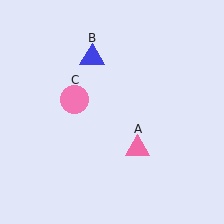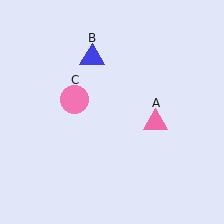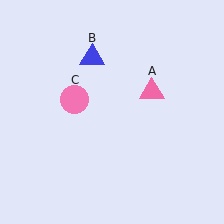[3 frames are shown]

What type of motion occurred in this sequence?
The pink triangle (object A) rotated counterclockwise around the center of the scene.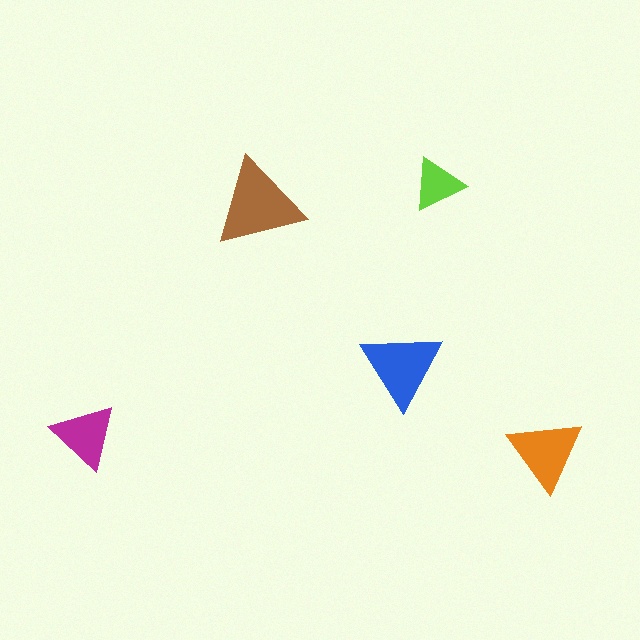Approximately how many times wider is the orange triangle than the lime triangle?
About 1.5 times wider.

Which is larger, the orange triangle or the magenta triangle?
The orange one.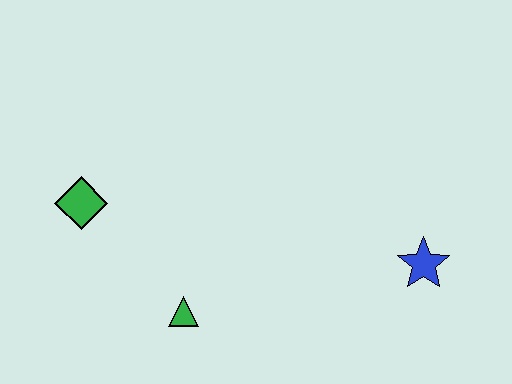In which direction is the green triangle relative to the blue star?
The green triangle is to the left of the blue star.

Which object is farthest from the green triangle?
The blue star is farthest from the green triangle.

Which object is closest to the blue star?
The green triangle is closest to the blue star.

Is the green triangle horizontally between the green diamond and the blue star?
Yes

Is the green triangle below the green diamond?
Yes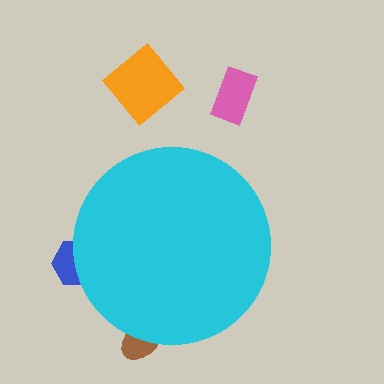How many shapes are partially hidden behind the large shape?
2 shapes are partially hidden.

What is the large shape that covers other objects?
A cyan circle.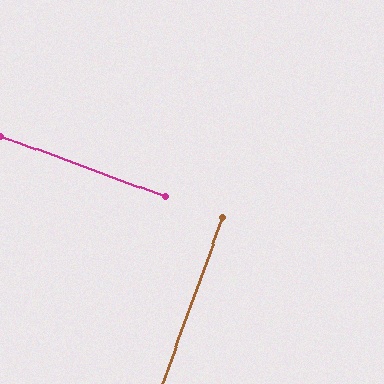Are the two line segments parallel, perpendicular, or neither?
Perpendicular — they meet at approximately 90°.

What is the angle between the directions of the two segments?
Approximately 90 degrees.